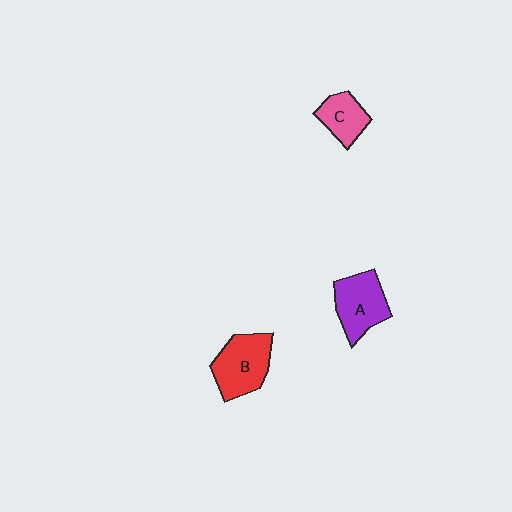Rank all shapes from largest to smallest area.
From largest to smallest: B (red), A (purple), C (pink).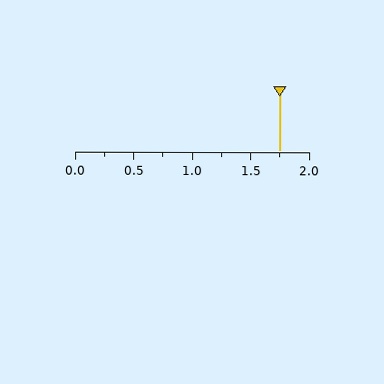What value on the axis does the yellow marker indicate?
The marker indicates approximately 1.75.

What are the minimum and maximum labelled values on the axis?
The axis runs from 0.0 to 2.0.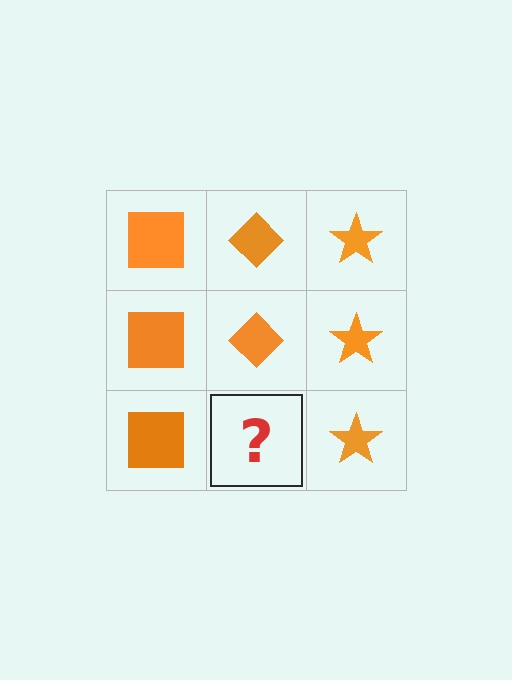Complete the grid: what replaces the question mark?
The question mark should be replaced with an orange diamond.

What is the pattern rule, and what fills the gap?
The rule is that each column has a consistent shape. The gap should be filled with an orange diamond.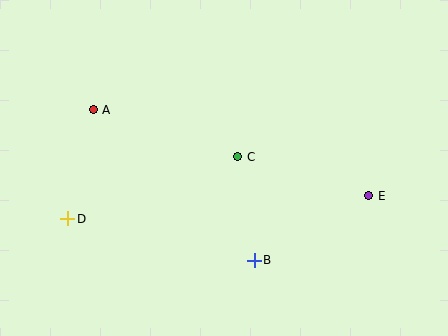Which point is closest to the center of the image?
Point C at (238, 157) is closest to the center.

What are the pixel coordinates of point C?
Point C is at (238, 157).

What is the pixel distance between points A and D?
The distance between A and D is 112 pixels.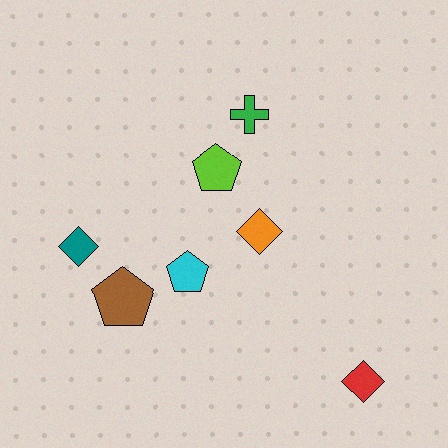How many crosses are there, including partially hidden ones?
There is 1 cross.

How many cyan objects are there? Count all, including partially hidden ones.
There is 1 cyan object.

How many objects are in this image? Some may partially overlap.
There are 7 objects.